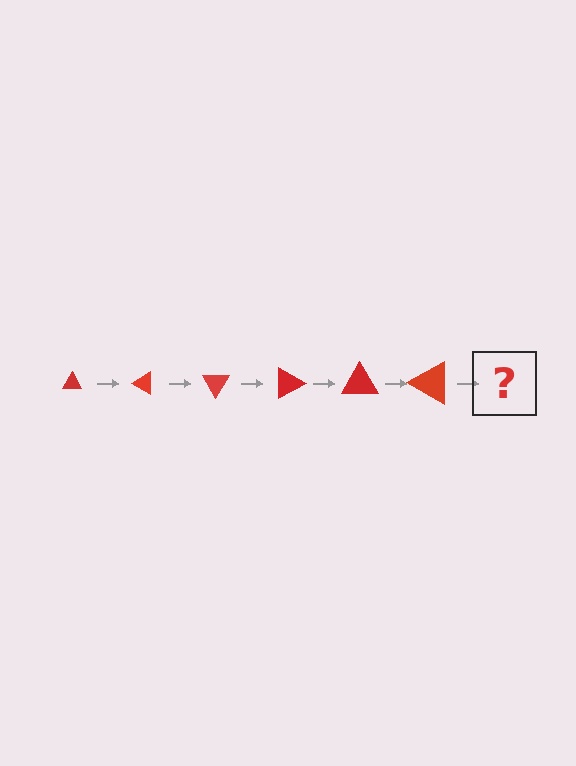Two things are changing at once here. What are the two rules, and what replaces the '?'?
The two rules are that the triangle grows larger each step and it rotates 30 degrees each step. The '?' should be a triangle, larger than the previous one and rotated 180 degrees from the start.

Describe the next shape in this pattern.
It should be a triangle, larger than the previous one and rotated 180 degrees from the start.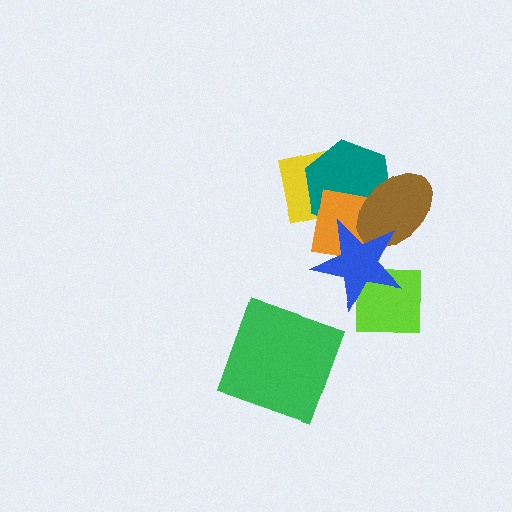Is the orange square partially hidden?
Yes, it is partially covered by another shape.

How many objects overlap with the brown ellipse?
3 objects overlap with the brown ellipse.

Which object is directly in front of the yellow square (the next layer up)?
The teal hexagon is directly in front of the yellow square.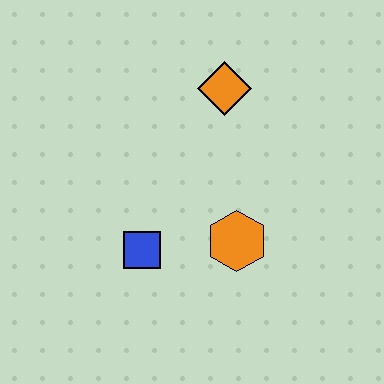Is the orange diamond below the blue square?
No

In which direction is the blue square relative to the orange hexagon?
The blue square is to the left of the orange hexagon.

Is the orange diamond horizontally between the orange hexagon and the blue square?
Yes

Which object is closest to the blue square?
The orange hexagon is closest to the blue square.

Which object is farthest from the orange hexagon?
The orange diamond is farthest from the orange hexagon.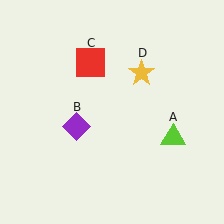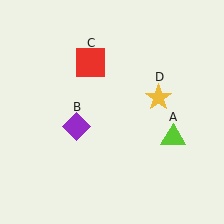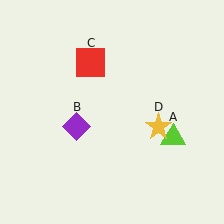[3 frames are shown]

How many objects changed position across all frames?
1 object changed position: yellow star (object D).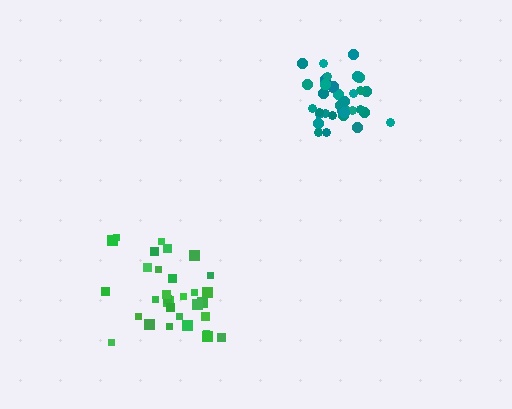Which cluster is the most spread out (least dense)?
Green.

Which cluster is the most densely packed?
Teal.